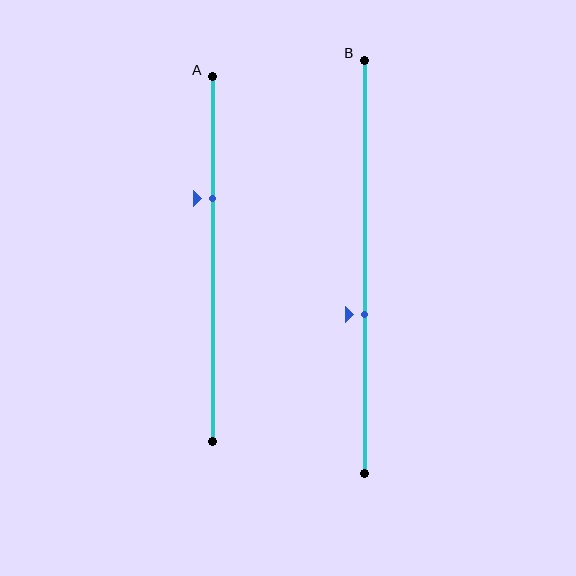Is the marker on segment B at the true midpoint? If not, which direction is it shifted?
No, the marker on segment B is shifted downward by about 11% of the segment length.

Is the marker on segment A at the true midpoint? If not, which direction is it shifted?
No, the marker on segment A is shifted upward by about 17% of the segment length.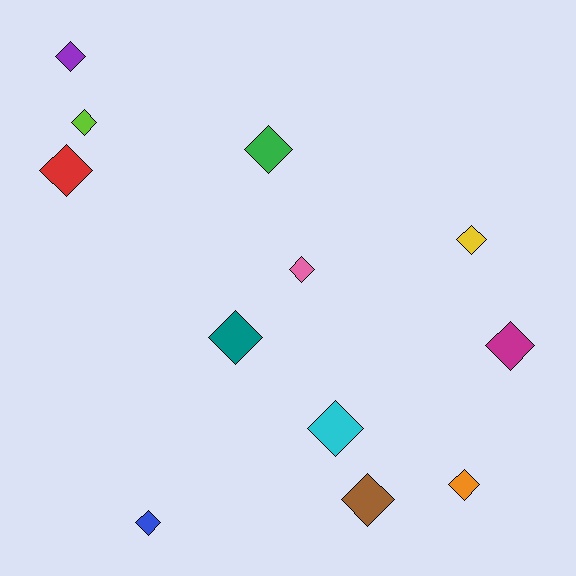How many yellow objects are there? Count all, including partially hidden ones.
There is 1 yellow object.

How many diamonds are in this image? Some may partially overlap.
There are 12 diamonds.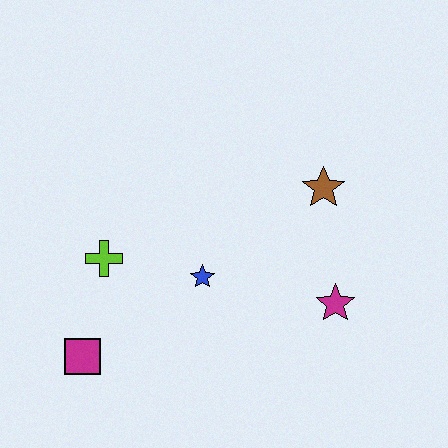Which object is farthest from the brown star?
The magenta square is farthest from the brown star.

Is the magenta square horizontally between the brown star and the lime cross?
No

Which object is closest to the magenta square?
The lime cross is closest to the magenta square.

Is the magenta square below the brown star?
Yes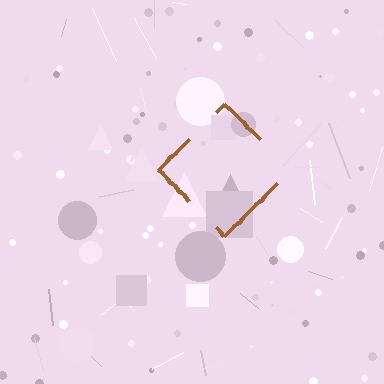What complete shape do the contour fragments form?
The contour fragments form a diamond.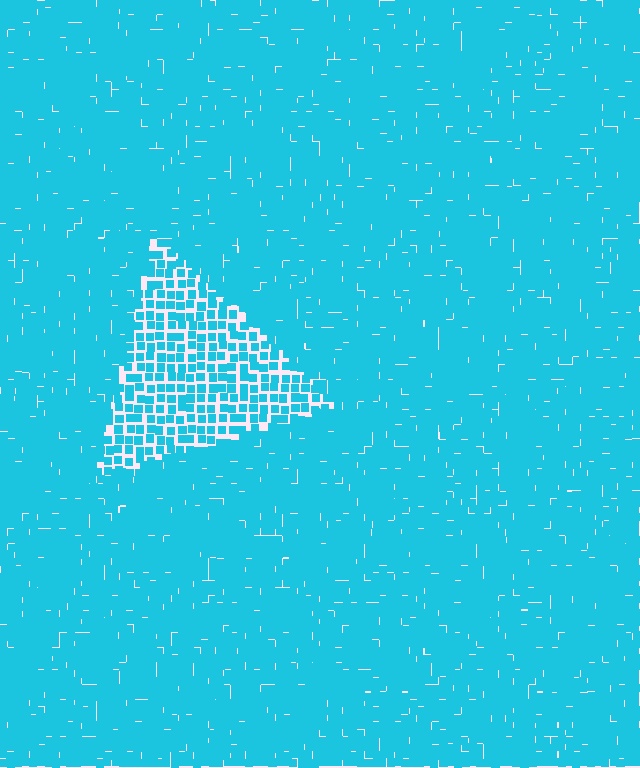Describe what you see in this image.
The image contains small cyan elements arranged at two different densities. A triangle-shaped region is visible where the elements are less densely packed than the surrounding area.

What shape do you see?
I see a triangle.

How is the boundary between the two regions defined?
The boundary is defined by a change in element density (approximately 1.9x ratio). All elements are the same color, size, and shape.